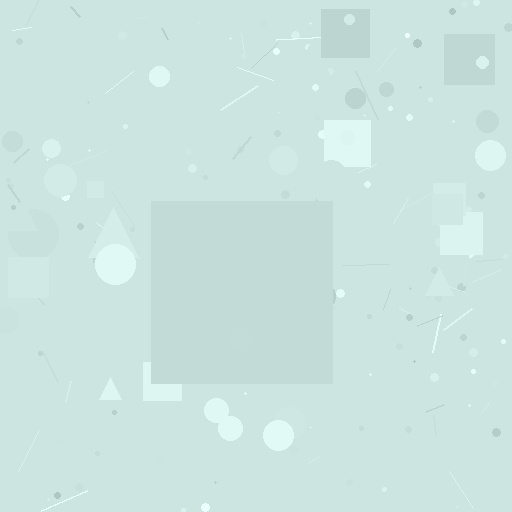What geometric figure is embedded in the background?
A square is embedded in the background.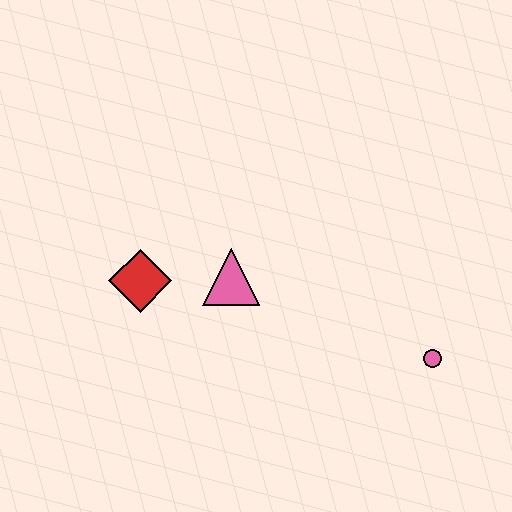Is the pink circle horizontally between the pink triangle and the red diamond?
No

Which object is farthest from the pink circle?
The red diamond is farthest from the pink circle.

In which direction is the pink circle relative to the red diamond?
The pink circle is to the right of the red diamond.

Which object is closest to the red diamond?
The pink triangle is closest to the red diamond.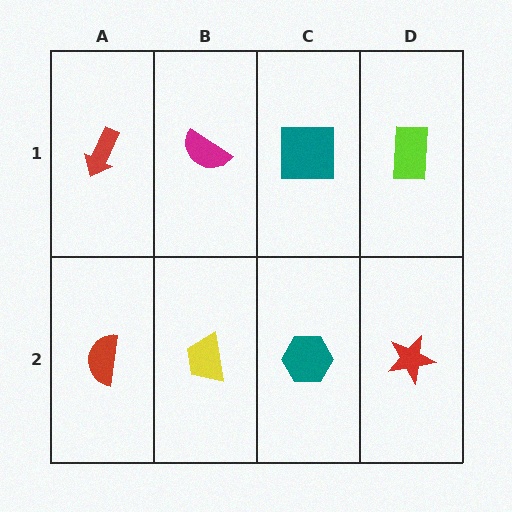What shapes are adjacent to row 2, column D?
A lime rectangle (row 1, column D), a teal hexagon (row 2, column C).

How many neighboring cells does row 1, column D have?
2.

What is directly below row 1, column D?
A red star.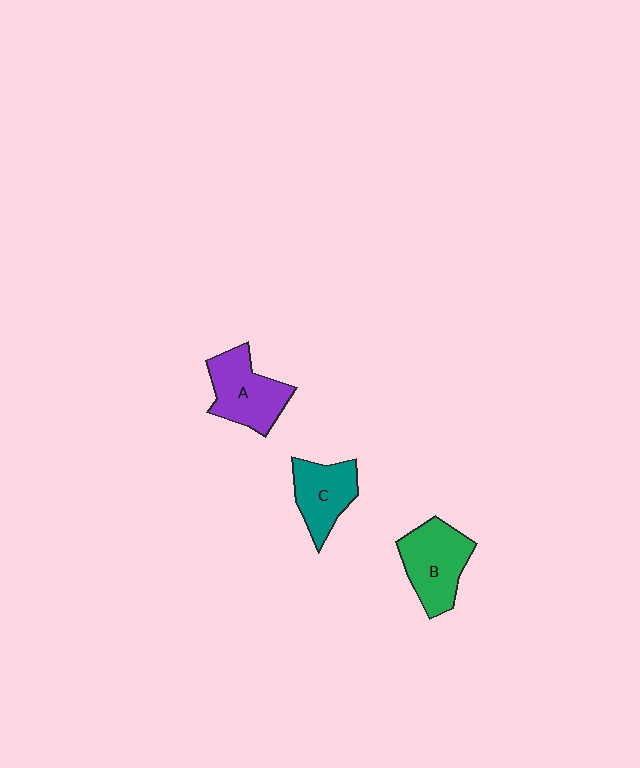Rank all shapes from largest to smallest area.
From largest to smallest: B (green), A (purple), C (teal).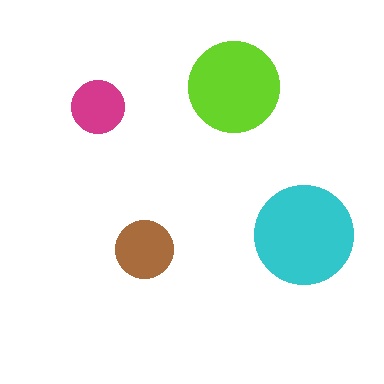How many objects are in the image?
There are 4 objects in the image.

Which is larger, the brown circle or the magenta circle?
The brown one.